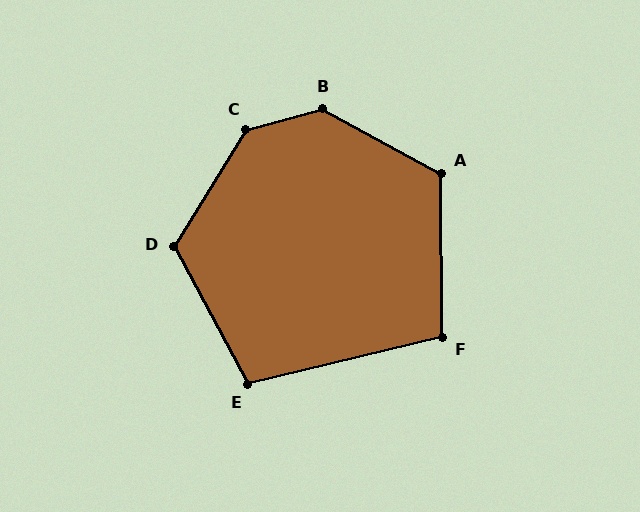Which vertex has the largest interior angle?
B, at approximately 137 degrees.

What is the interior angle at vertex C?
Approximately 136 degrees (obtuse).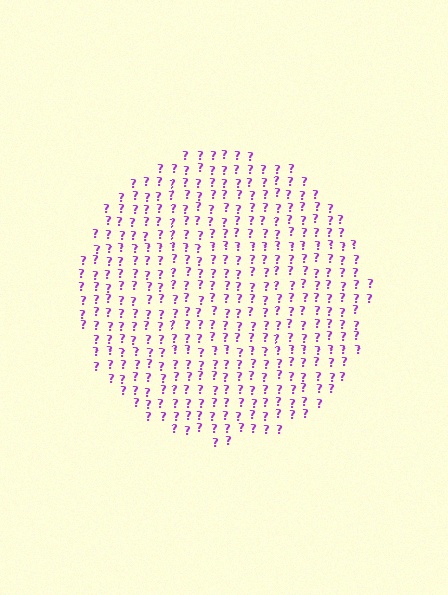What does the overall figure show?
The overall figure shows a circle.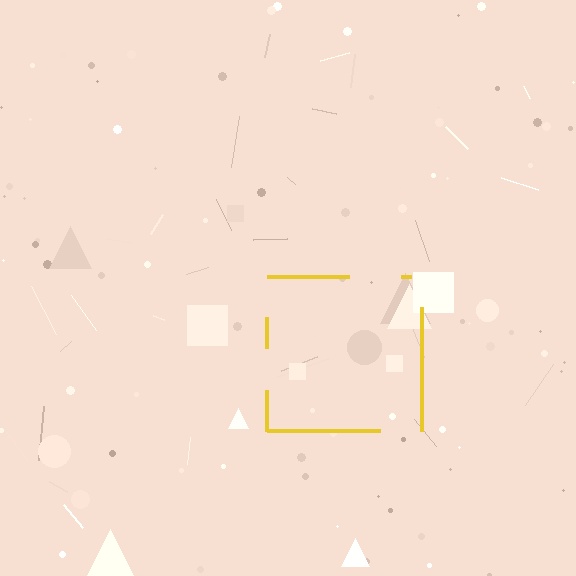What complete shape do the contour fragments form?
The contour fragments form a square.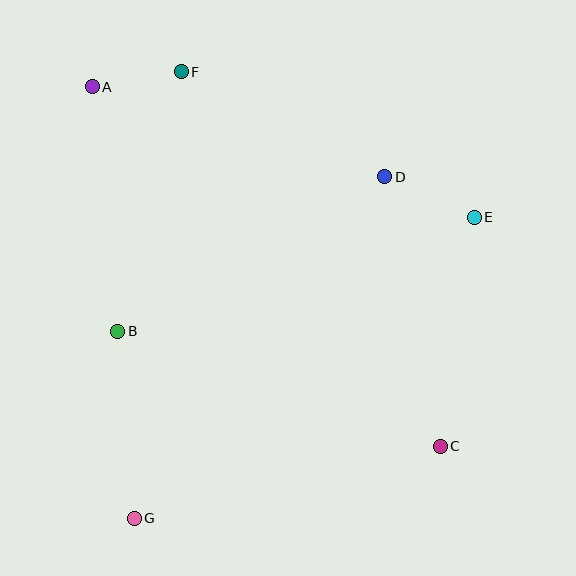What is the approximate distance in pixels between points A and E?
The distance between A and E is approximately 404 pixels.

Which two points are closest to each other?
Points A and F are closest to each other.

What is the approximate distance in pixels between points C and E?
The distance between C and E is approximately 231 pixels.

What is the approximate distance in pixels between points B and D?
The distance between B and D is approximately 308 pixels.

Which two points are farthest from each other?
Points A and C are farthest from each other.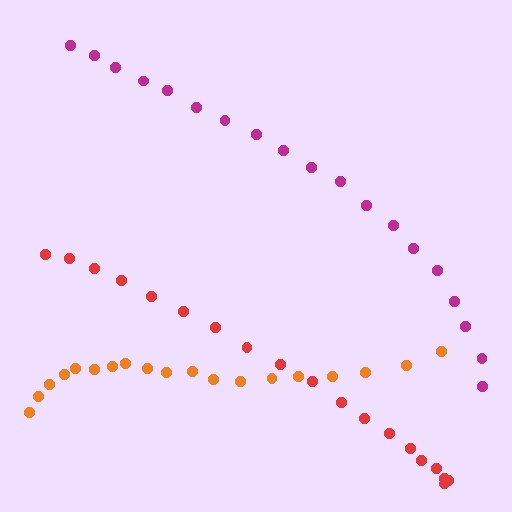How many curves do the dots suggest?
There are 3 distinct paths.